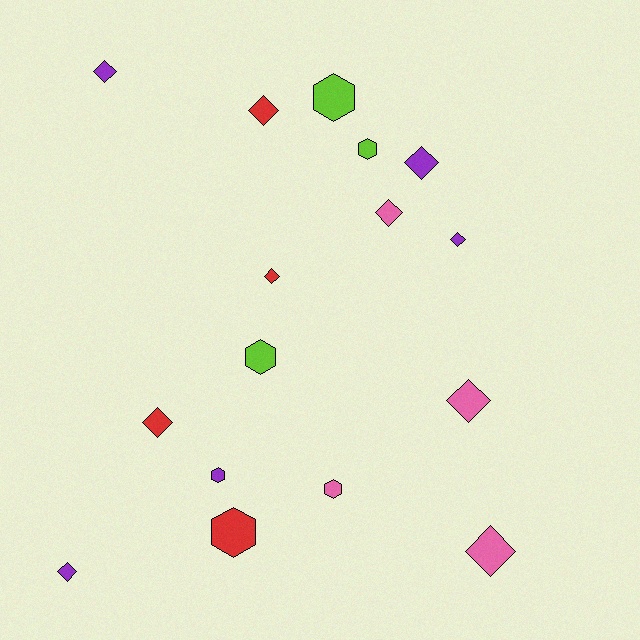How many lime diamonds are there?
There are no lime diamonds.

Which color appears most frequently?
Purple, with 5 objects.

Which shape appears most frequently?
Diamond, with 10 objects.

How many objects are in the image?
There are 16 objects.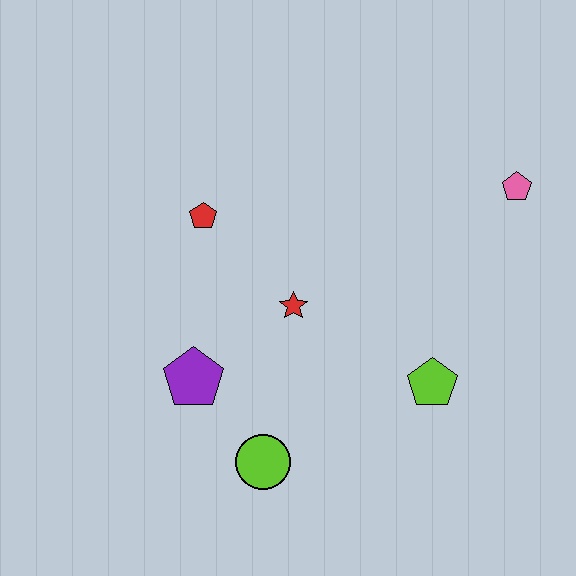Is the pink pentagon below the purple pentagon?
No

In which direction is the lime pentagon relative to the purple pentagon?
The lime pentagon is to the right of the purple pentagon.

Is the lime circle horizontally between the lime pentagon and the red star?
No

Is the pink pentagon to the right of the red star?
Yes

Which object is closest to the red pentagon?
The red star is closest to the red pentagon.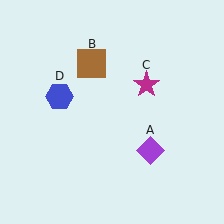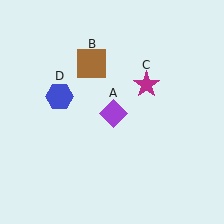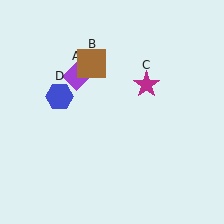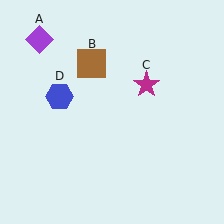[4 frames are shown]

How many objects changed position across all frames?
1 object changed position: purple diamond (object A).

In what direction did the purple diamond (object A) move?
The purple diamond (object A) moved up and to the left.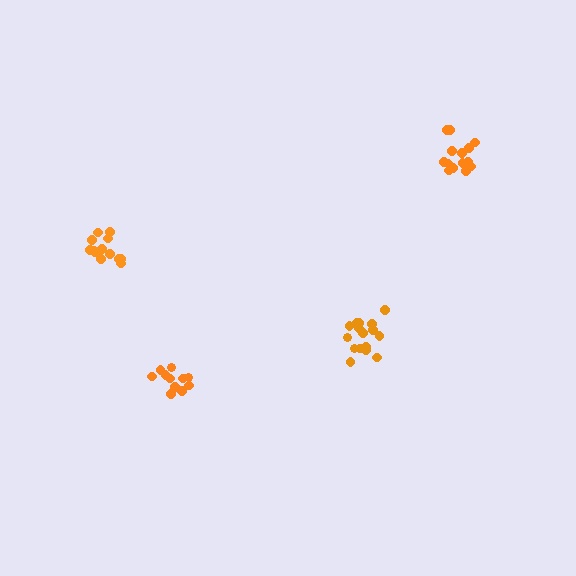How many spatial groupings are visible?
There are 4 spatial groupings.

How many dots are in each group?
Group 1: 16 dots, Group 2: 11 dots, Group 3: 14 dots, Group 4: 13 dots (54 total).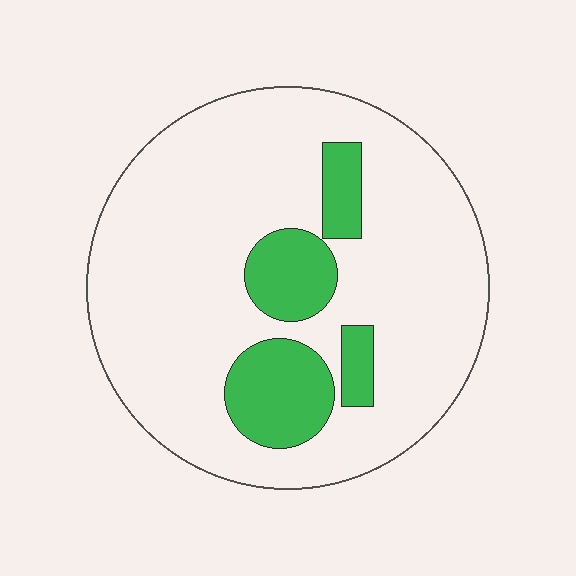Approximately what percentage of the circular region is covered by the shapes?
Approximately 20%.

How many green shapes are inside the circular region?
4.